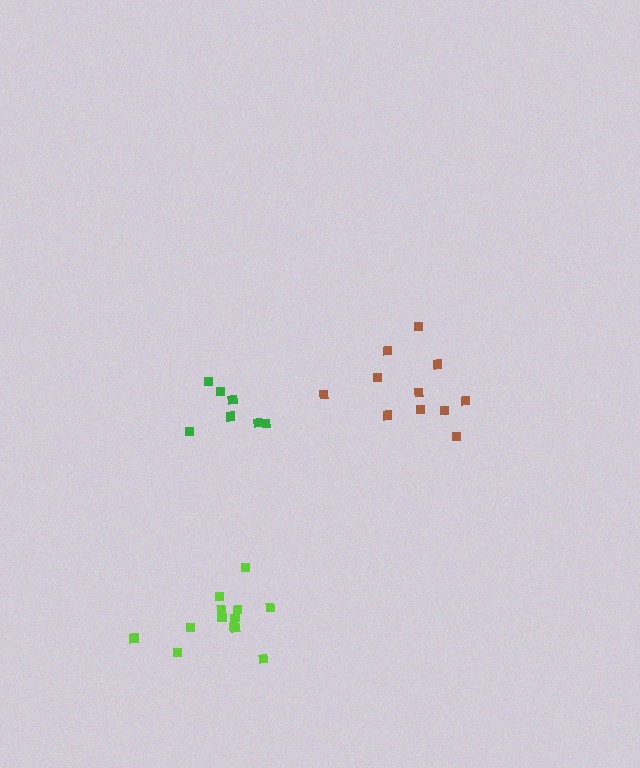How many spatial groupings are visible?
There are 3 spatial groupings.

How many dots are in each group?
Group 1: 7 dots, Group 2: 13 dots, Group 3: 11 dots (31 total).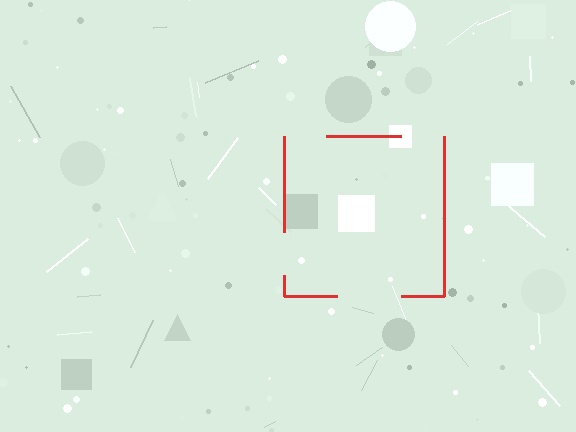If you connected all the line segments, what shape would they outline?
They would outline a square.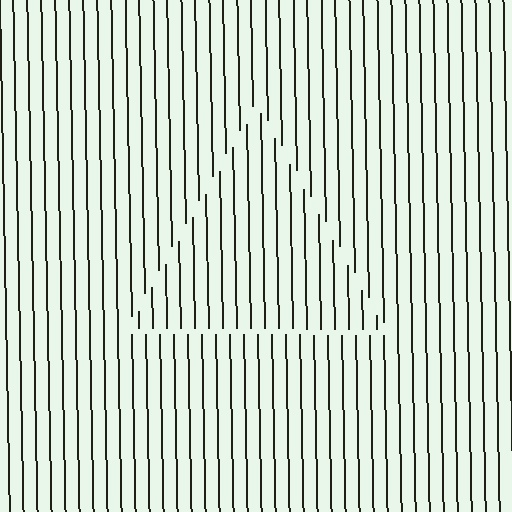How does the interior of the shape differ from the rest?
The interior of the shape contains the same grating, shifted by half a period — the contour is defined by the phase discontinuity where line-ends from the inner and outer gratings abut.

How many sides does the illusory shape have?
3 sides — the line-ends trace a triangle.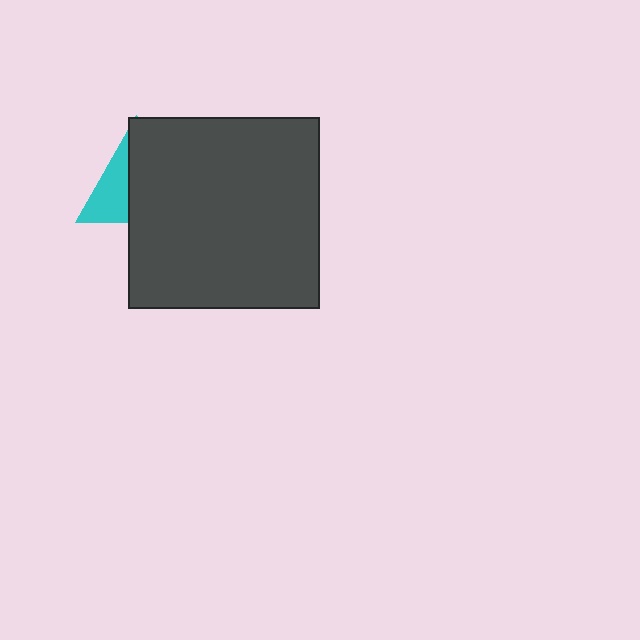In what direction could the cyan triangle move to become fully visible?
The cyan triangle could move left. That would shift it out from behind the dark gray square entirely.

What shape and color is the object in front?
The object in front is a dark gray square.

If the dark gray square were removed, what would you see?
You would see the complete cyan triangle.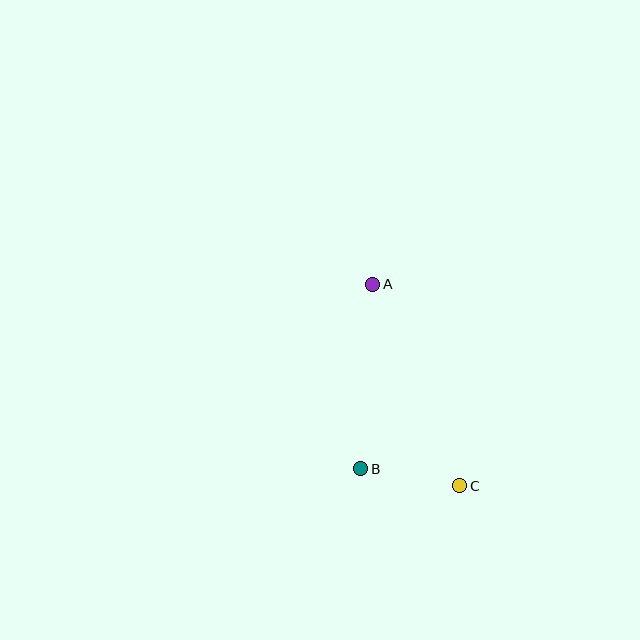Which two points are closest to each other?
Points B and C are closest to each other.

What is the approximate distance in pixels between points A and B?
The distance between A and B is approximately 185 pixels.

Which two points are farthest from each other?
Points A and C are farthest from each other.